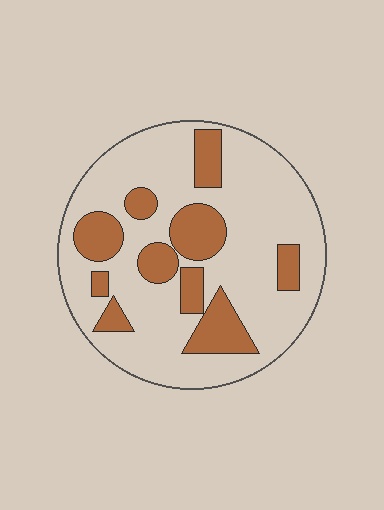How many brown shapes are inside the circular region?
10.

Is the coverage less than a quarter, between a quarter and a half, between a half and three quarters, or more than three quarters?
Between a quarter and a half.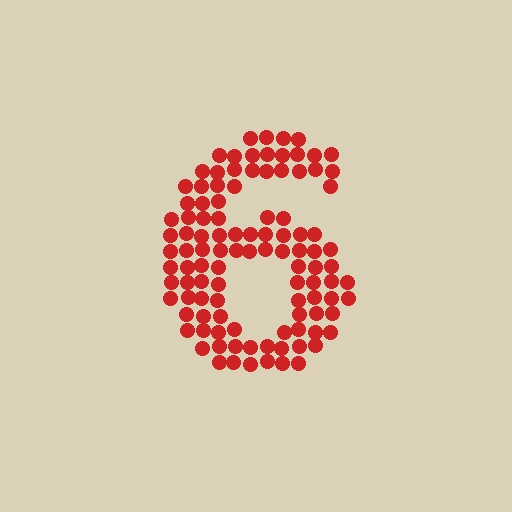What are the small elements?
The small elements are circles.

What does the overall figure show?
The overall figure shows the digit 6.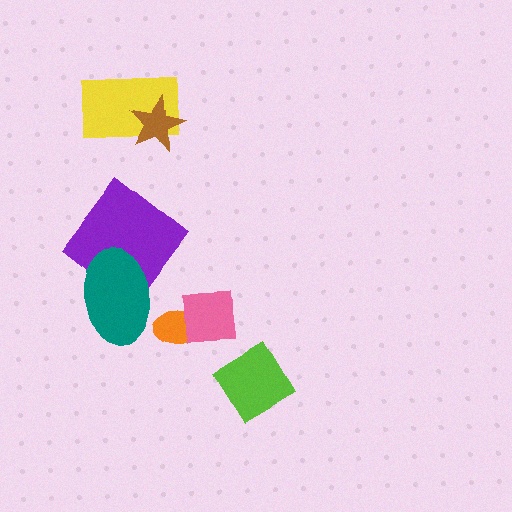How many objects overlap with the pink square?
1 object overlaps with the pink square.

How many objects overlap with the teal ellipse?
1 object overlaps with the teal ellipse.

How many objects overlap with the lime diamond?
0 objects overlap with the lime diamond.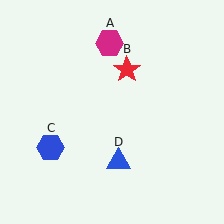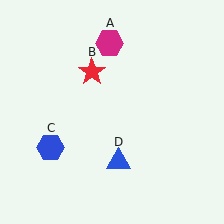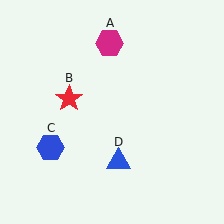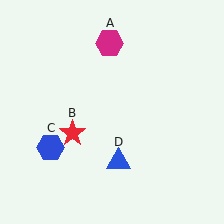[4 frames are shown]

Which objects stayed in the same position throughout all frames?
Magenta hexagon (object A) and blue hexagon (object C) and blue triangle (object D) remained stationary.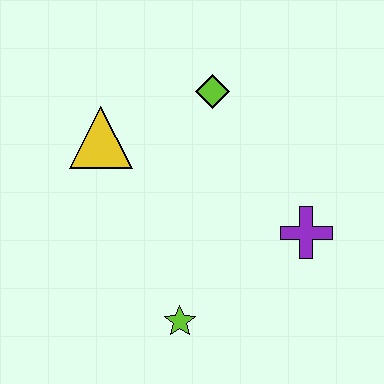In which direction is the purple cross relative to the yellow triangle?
The purple cross is to the right of the yellow triangle.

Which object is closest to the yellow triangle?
The lime diamond is closest to the yellow triangle.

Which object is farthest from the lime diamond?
The lime star is farthest from the lime diamond.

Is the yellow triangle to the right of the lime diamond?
No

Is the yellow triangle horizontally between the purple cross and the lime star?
No